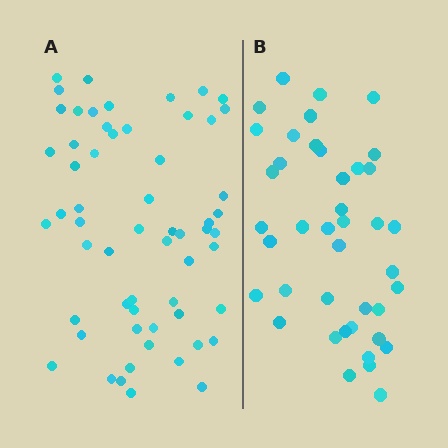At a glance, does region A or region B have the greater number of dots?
Region A (the left region) has more dots.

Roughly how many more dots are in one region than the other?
Region A has approximately 20 more dots than region B.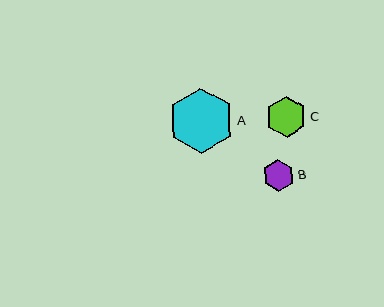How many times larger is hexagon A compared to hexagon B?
Hexagon A is approximately 2.1 times the size of hexagon B.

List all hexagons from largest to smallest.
From largest to smallest: A, C, B.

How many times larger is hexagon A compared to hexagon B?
Hexagon A is approximately 2.1 times the size of hexagon B.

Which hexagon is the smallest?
Hexagon B is the smallest with a size of approximately 32 pixels.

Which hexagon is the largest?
Hexagon A is the largest with a size of approximately 65 pixels.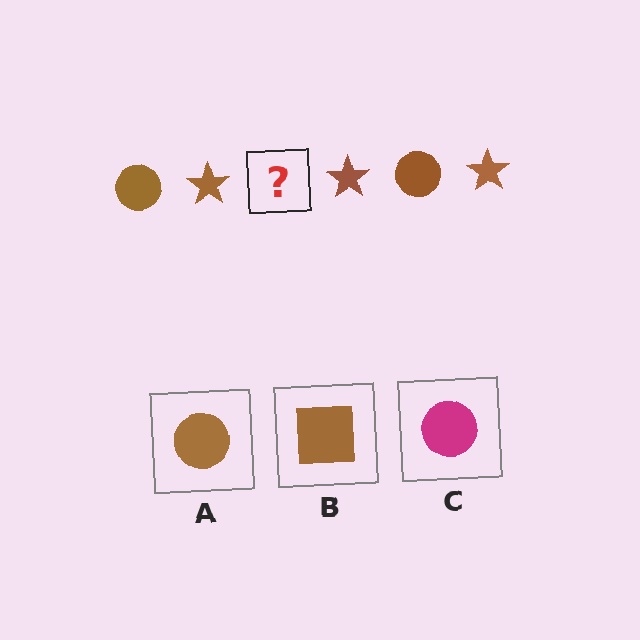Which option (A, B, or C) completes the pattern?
A.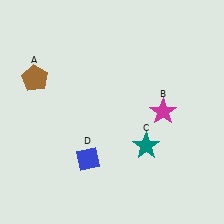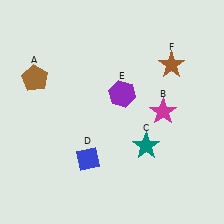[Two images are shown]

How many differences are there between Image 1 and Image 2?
There are 2 differences between the two images.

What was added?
A purple hexagon (E), a brown star (F) were added in Image 2.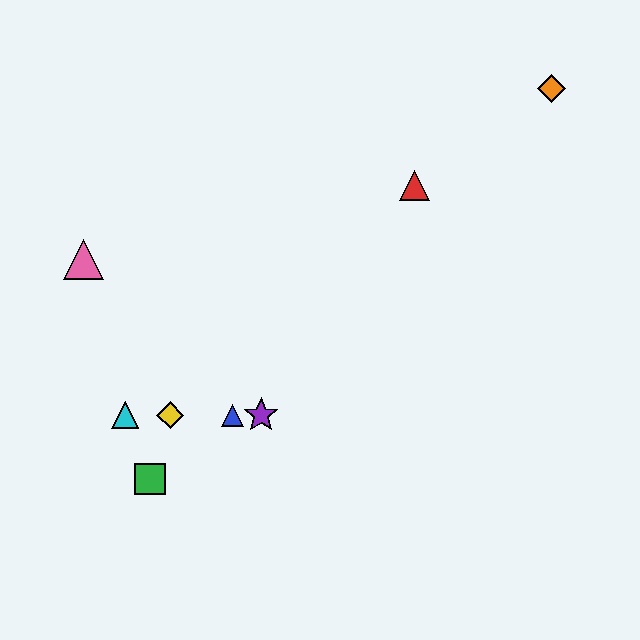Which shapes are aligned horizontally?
The blue triangle, the yellow diamond, the purple star, the cyan triangle are aligned horizontally.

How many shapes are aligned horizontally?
4 shapes (the blue triangle, the yellow diamond, the purple star, the cyan triangle) are aligned horizontally.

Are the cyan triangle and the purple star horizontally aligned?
Yes, both are at y≈415.